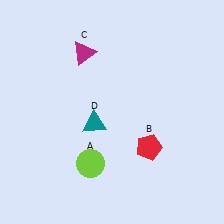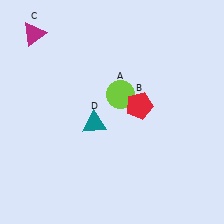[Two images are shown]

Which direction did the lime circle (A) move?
The lime circle (A) moved up.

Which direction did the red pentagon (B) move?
The red pentagon (B) moved up.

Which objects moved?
The objects that moved are: the lime circle (A), the red pentagon (B), the magenta triangle (C).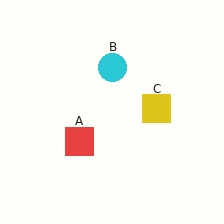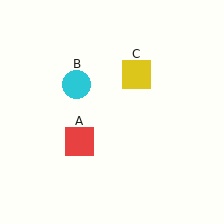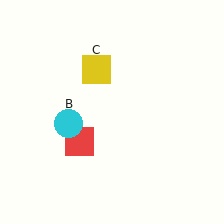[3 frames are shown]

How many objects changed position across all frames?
2 objects changed position: cyan circle (object B), yellow square (object C).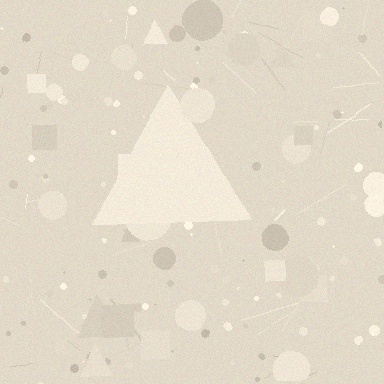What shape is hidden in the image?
A triangle is hidden in the image.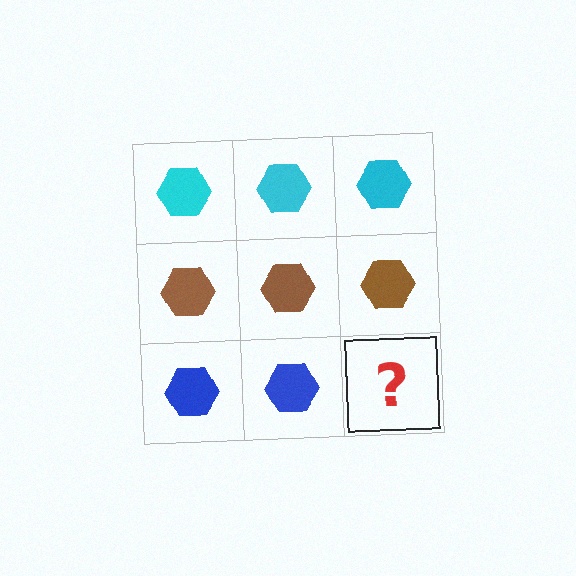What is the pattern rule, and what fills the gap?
The rule is that each row has a consistent color. The gap should be filled with a blue hexagon.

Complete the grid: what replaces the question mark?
The question mark should be replaced with a blue hexagon.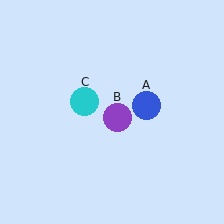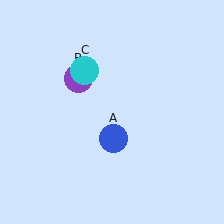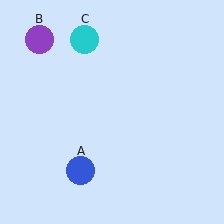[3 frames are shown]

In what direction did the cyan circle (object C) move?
The cyan circle (object C) moved up.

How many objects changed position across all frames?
3 objects changed position: blue circle (object A), purple circle (object B), cyan circle (object C).